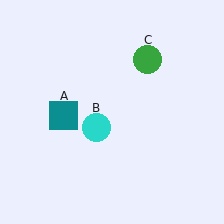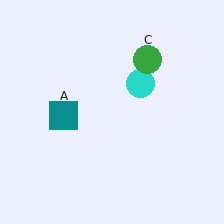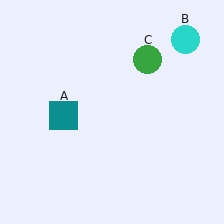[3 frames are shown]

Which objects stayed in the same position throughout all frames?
Teal square (object A) and green circle (object C) remained stationary.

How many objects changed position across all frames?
1 object changed position: cyan circle (object B).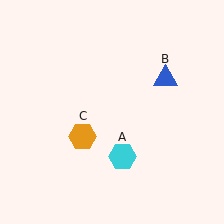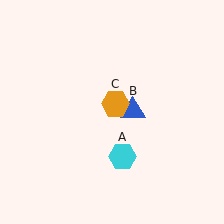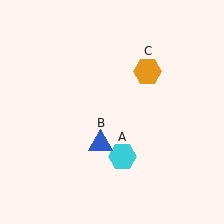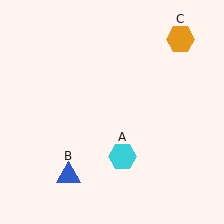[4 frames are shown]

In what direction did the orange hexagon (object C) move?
The orange hexagon (object C) moved up and to the right.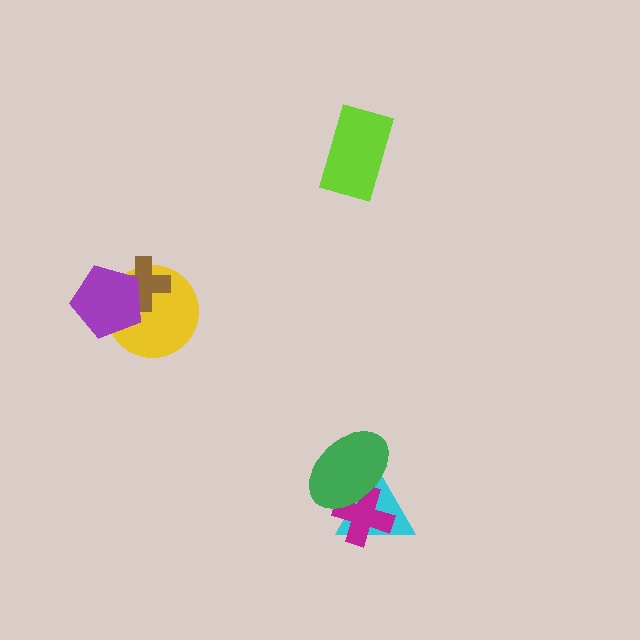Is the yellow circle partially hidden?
Yes, it is partially covered by another shape.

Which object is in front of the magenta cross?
The green ellipse is in front of the magenta cross.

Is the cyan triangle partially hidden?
Yes, it is partially covered by another shape.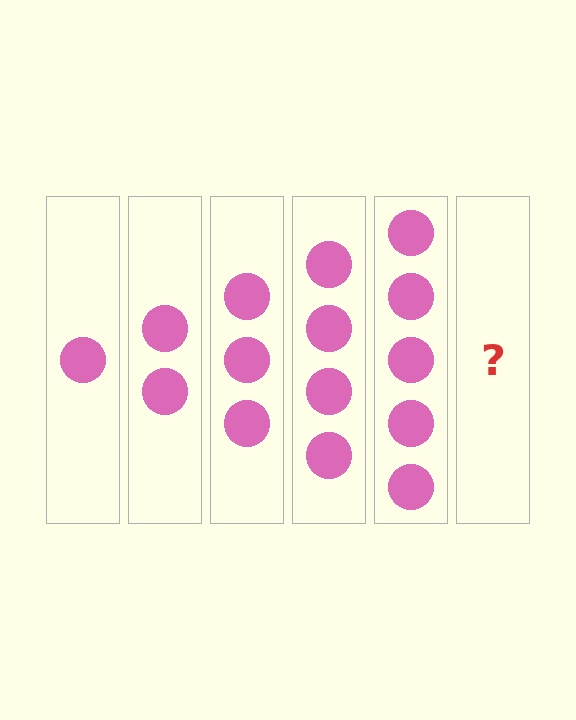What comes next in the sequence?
The next element should be 6 circles.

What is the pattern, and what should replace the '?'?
The pattern is that each step adds one more circle. The '?' should be 6 circles.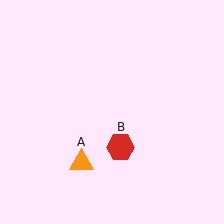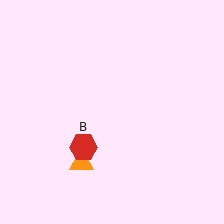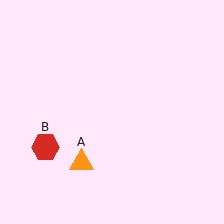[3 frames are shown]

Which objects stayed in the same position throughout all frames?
Orange triangle (object A) remained stationary.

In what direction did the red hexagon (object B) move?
The red hexagon (object B) moved left.